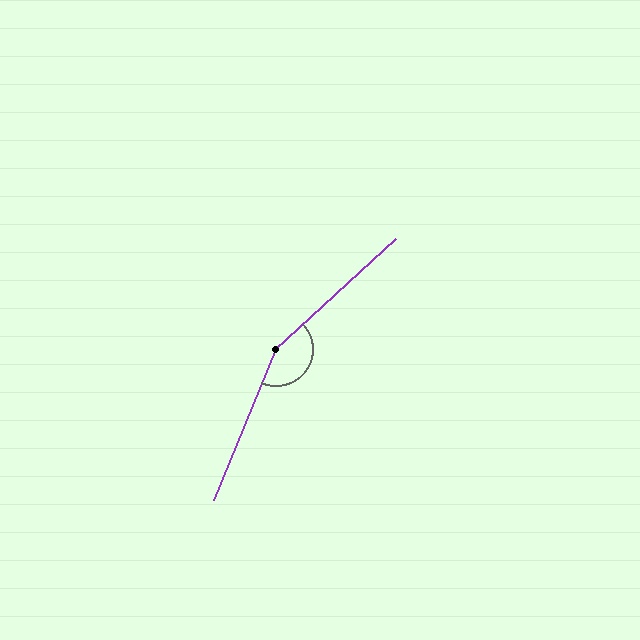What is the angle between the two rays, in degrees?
Approximately 155 degrees.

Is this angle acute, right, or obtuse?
It is obtuse.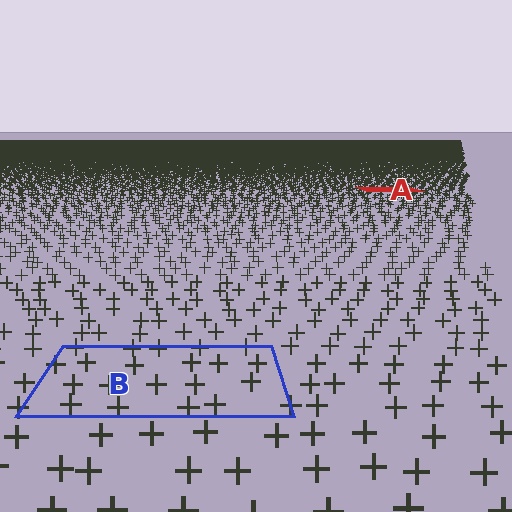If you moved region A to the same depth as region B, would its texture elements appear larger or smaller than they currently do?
They would appear larger. At a closer depth, the same texture elements are projected at a bigger on-screen size.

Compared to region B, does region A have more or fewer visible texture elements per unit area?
Region A has more texture elements per unit area — they are packed more densely because it is farther away.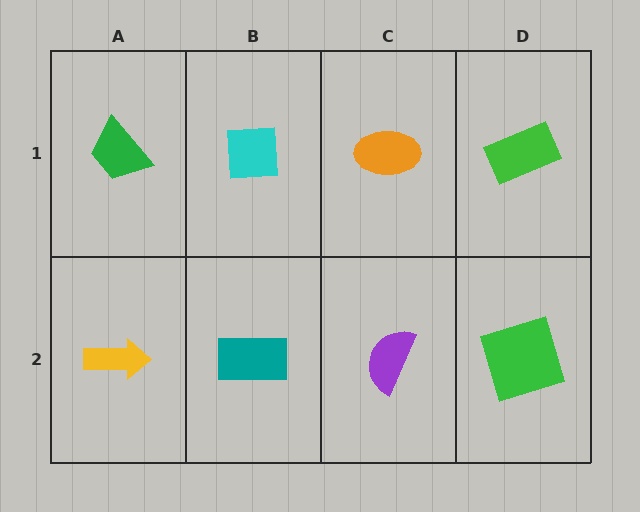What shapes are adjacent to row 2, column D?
A green rectangle (row 1, column D), a purple semicircle (row 2, column C).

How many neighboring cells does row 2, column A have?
2.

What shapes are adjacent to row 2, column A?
A green trapezoid (row 1, column A), a teal rectangle (row 2, column B).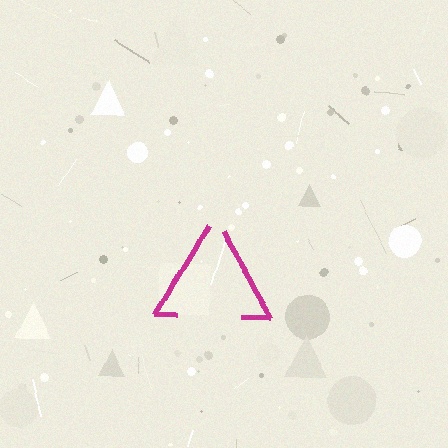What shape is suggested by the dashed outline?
The dashed outline suggests a triangle.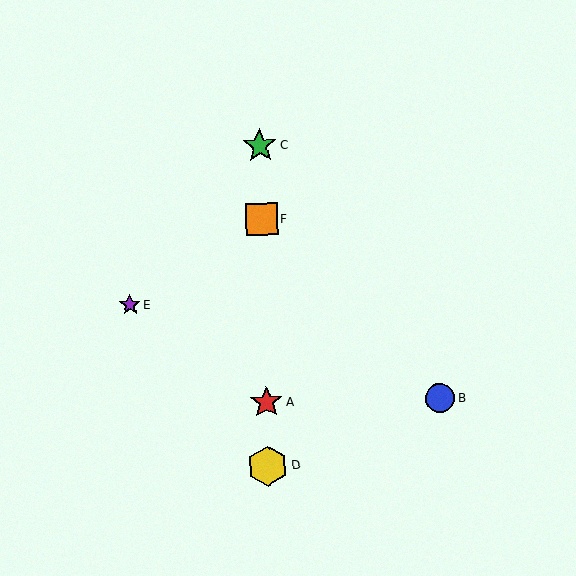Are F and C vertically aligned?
Yes, both are at x≈262.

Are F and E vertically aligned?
No, F is at x≈262 and E is at x≈130.